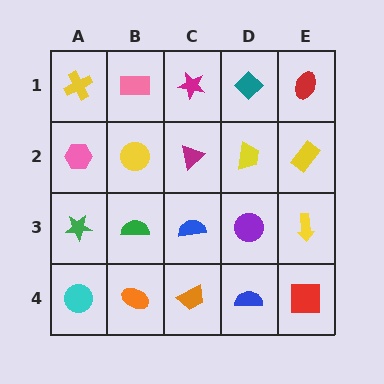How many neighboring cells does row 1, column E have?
2.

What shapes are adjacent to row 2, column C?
A magenta star (row 1, column C), a blue semicircle (row 3, column C), a yellow circle (row 2, column B), a yellow trapezoid (row 2, column D).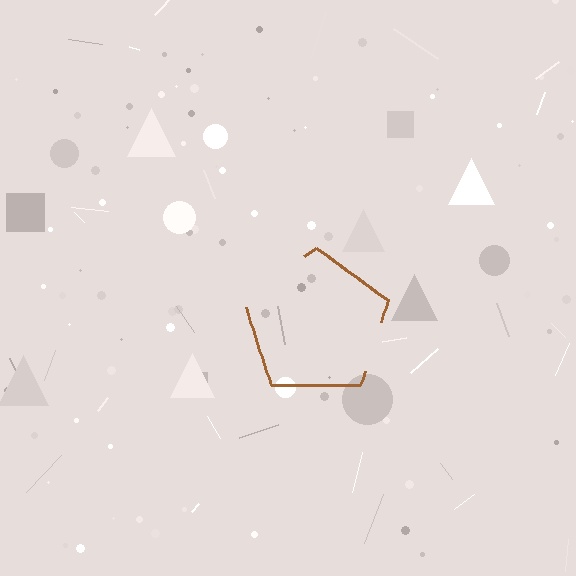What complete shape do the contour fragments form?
The contour fragments form a pentagon.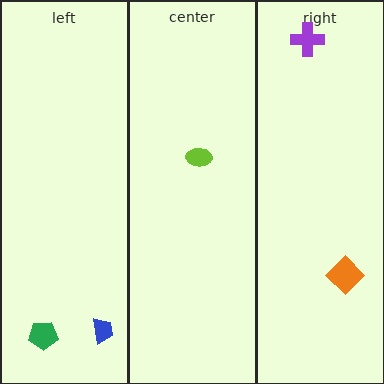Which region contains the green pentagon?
The left region.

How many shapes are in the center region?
1.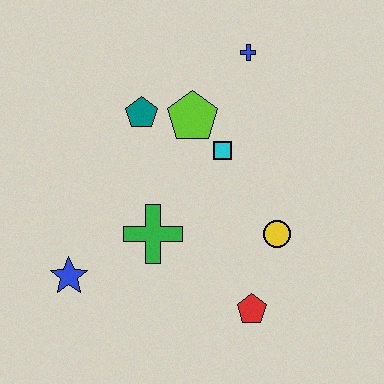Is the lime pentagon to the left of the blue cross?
Yes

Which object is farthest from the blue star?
The blue cross is farthest from the blue star.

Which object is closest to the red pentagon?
The yellow circle is closest to the red pentagon.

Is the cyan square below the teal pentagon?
Yes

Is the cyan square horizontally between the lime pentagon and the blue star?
No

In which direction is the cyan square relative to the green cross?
The cyan square is above the green cross.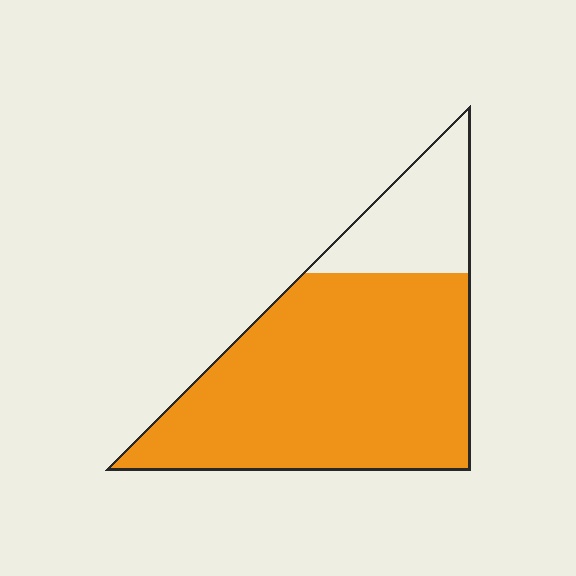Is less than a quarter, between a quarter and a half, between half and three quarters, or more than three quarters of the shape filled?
More than three quarters.